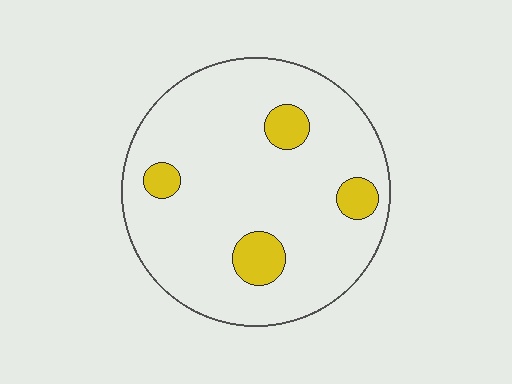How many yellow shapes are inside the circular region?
4.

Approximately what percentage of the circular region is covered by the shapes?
Approximately 10%.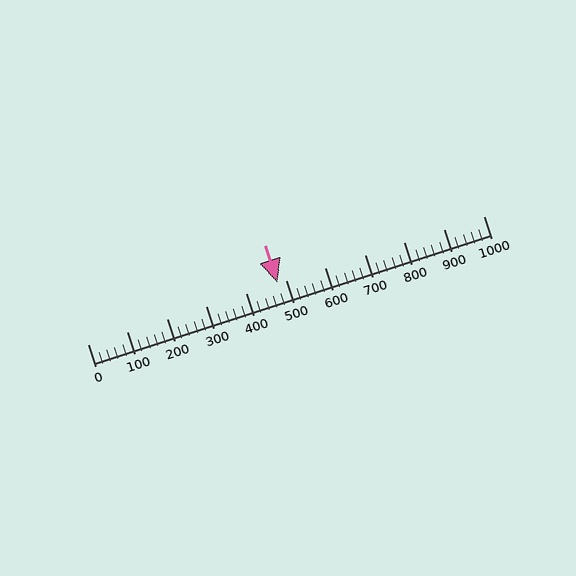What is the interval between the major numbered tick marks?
The major tick marks are spaced 100 units apart.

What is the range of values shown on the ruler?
The ruler shows values from 0 to 1000.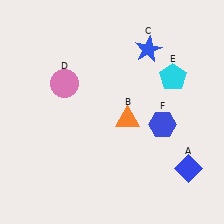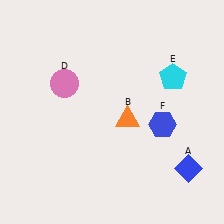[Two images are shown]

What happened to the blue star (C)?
The blue star (C) was removed in Image 2. It was in the top-right area of Image 1.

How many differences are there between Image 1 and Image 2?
There is 1 difference between the two images.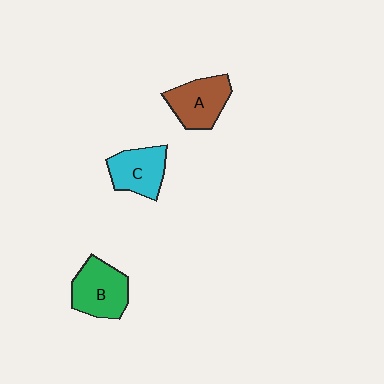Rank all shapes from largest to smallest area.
From largest to smallest: B (green), A (brown), C (cyan).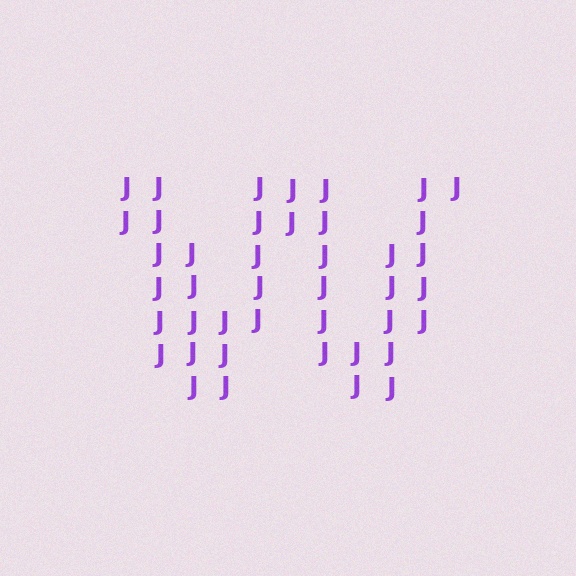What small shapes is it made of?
It is made of small letter J's.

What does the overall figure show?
The overall figure shows the letter W.